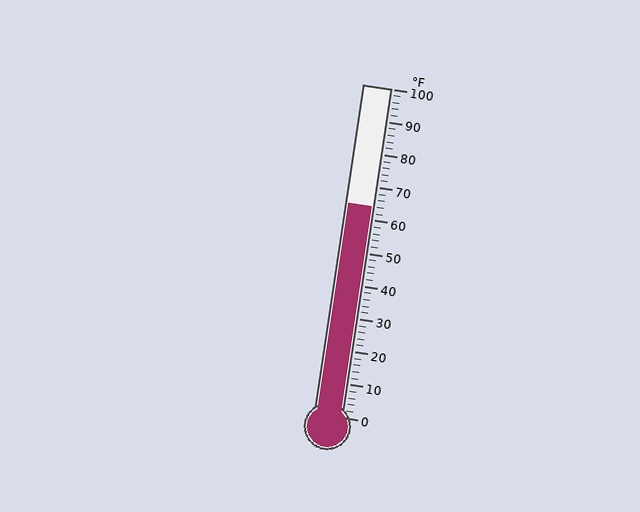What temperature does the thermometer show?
The thermometer shows approximately 64°F.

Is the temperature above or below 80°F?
The temperature is below 80°F.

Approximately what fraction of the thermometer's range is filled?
The thermometer is filled to approximately 65% of its range.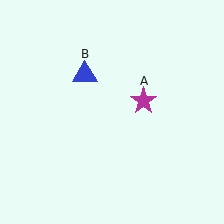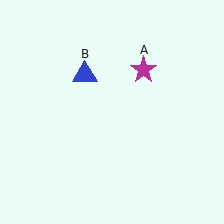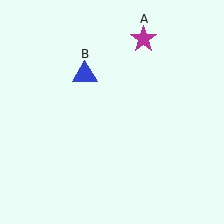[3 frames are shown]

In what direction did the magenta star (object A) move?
The magenta star (object A) moved up.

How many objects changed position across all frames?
1 object changed position: magenta star (object A).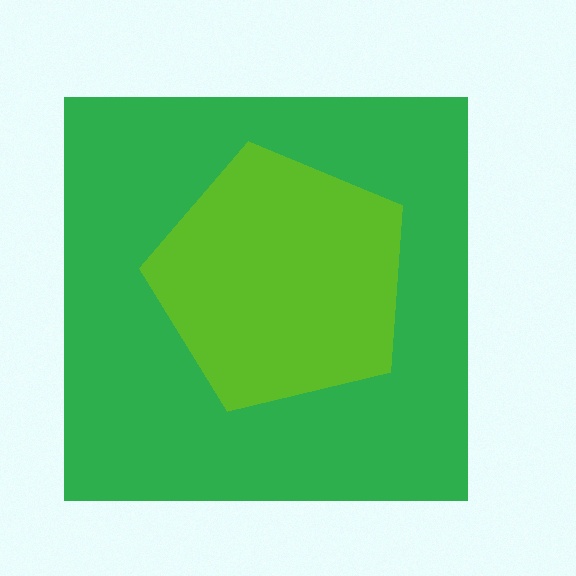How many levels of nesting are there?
2.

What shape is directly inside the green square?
The lime pentagon.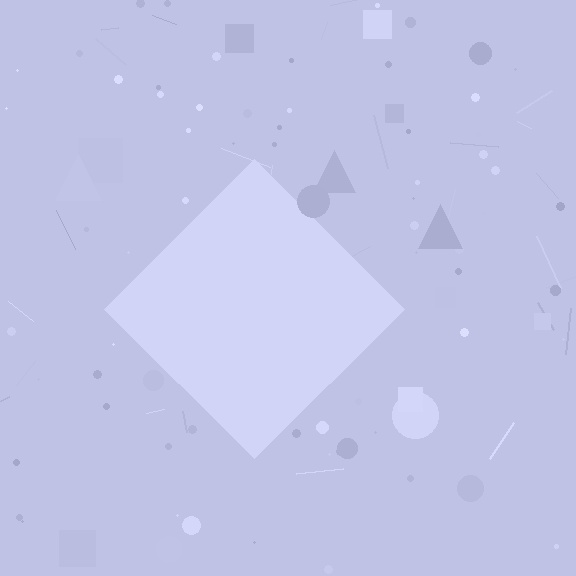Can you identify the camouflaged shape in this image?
The camouflaged shape is a diamond.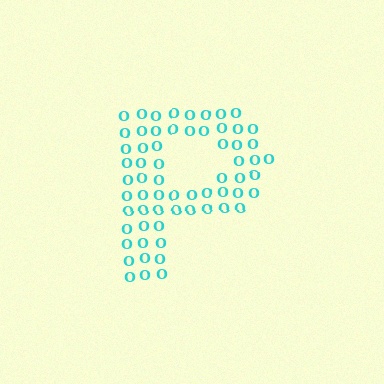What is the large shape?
The large shape is the letter P.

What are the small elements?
The small elements are letter O's.